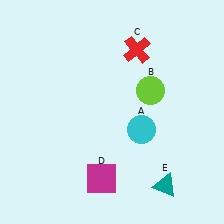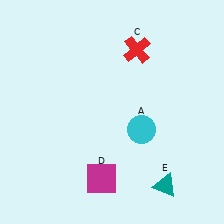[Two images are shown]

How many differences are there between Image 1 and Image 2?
There is 1 difference between the two images.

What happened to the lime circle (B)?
The lime circle (B) was removed in Image 2. It was in the top-right area of Image 1.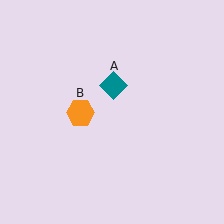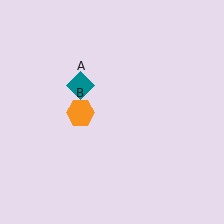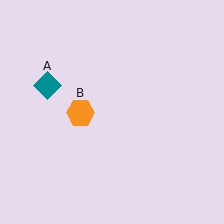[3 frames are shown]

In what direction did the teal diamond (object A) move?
The teal diamond (object A) moved left.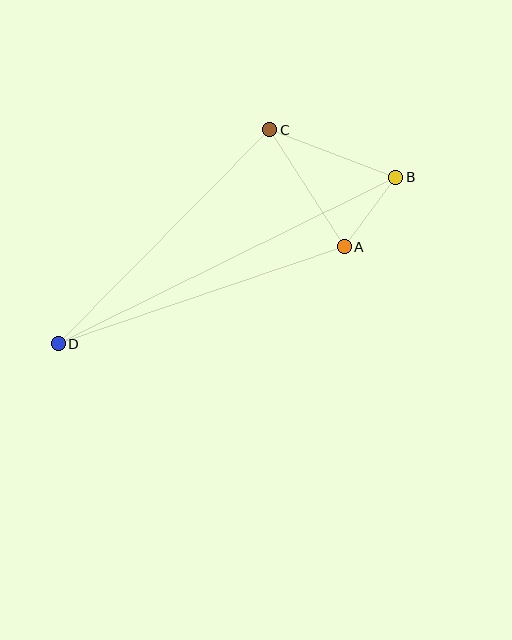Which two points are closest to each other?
Points A and B are closest to each other.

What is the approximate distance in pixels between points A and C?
The distance between A and C is approximately 138 pixels.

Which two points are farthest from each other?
Points B and D are farthest from each other.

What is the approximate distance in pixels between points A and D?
The distance between A and D is approximately 302 pixels.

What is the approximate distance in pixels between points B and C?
The distance between B and C is approximately 135 pixels.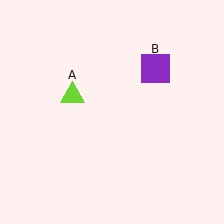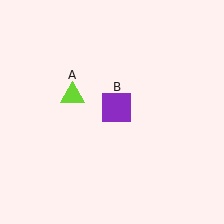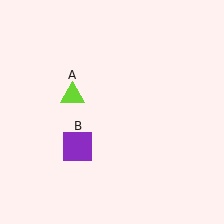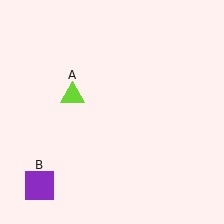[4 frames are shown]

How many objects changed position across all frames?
1 object changed position: purple square (object B).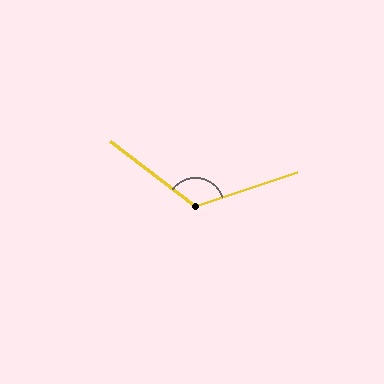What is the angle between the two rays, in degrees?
Approximately 125 degrees.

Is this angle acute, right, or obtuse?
It is obtuse.